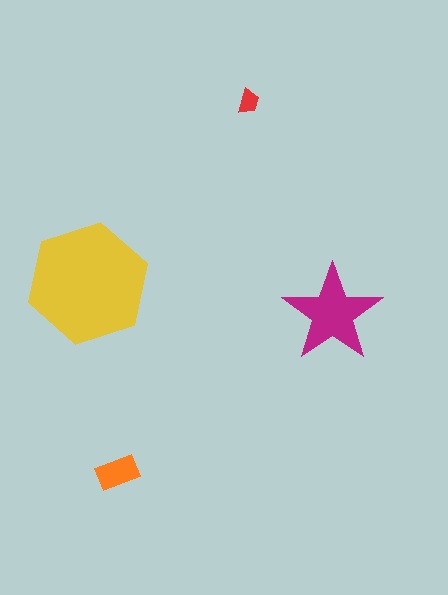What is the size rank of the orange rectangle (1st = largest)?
3rd.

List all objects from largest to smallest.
The yellow hexagon, the magenta star, the orange rectangle, the red trapezoid.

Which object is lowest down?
The orange rectangle is bottommost.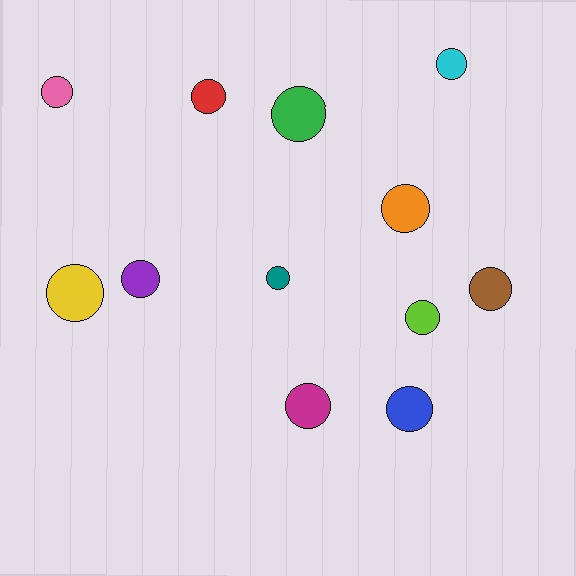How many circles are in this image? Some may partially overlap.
There are 12 circles.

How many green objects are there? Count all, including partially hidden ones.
There is 1 green object.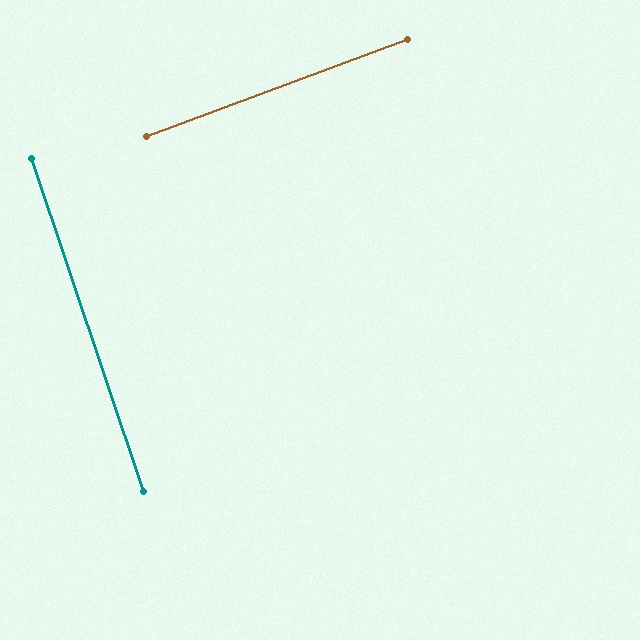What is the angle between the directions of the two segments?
Approximately 88 degrees.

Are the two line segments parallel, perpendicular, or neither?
Perpendicular — they meet at approximately 88°.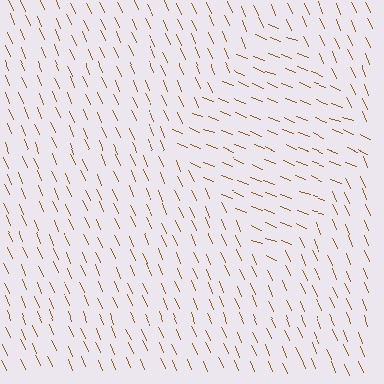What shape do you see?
I see a diamond.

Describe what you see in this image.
The image is filled with small brown line segments. A diamond region in the image has lines oriented differently from the surrounding lines, creating a visible texture boundary.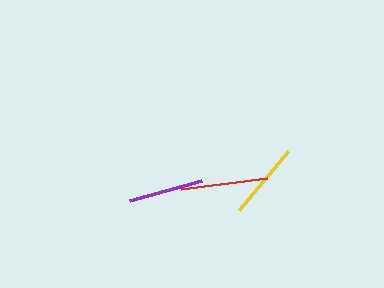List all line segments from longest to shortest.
From longest to shortest: red, yellow, purple.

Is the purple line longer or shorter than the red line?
The red line is longer than the purple line.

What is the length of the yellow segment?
The yellow segment is approximately 77 pixels long.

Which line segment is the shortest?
The purple line is the shortest at approximately 74 pixels.